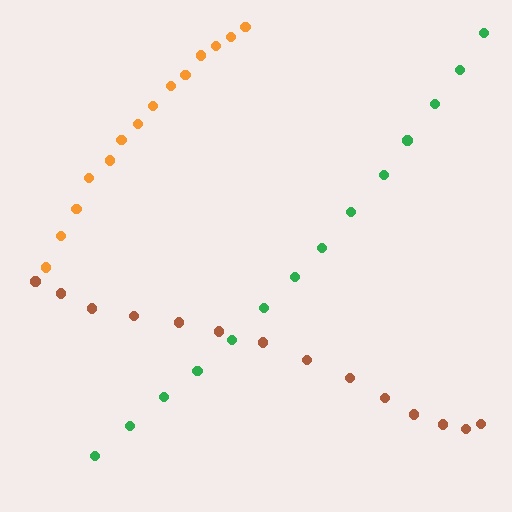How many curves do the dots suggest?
There are 3 distinct paths.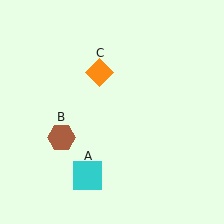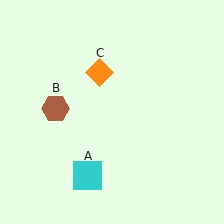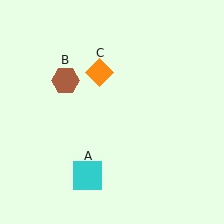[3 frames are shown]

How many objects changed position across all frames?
1 object changed position: brown hexagon (object B).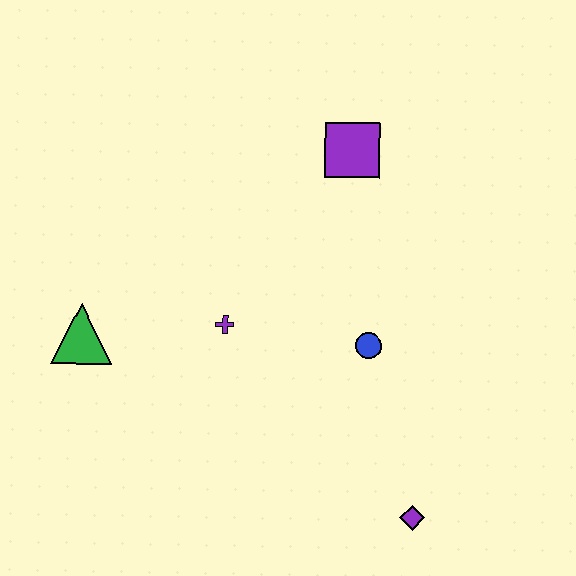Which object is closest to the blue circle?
The purple cross is closest to the blue circle.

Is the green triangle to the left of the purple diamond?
Yes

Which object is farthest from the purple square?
The purple diamond is farthest from the purple square.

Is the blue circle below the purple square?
Yes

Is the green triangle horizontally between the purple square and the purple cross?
No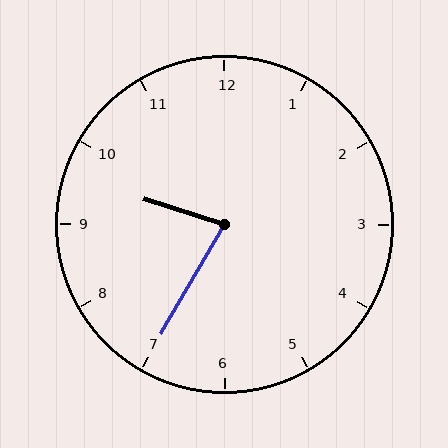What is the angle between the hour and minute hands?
Approximately 78 degrees.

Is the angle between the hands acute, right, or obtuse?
It is acute.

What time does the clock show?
9:35.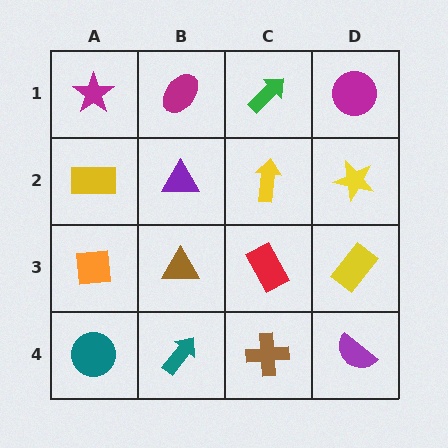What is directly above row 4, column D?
A yellow rectangle.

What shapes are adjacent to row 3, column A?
A yellow rectangle (row 2, column A), a teal circle (row 4, column A), a brown triangle (row 3, column B).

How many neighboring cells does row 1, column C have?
3.